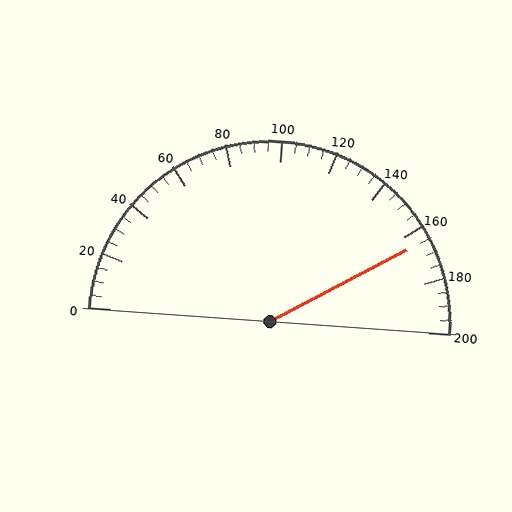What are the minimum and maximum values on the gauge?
The gauge ranges from 0 to 200.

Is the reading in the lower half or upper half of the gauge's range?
The reading is in the upper half of the range (0 to 200).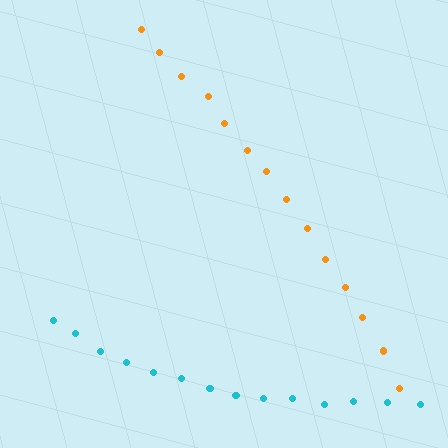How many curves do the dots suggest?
There are 2 distinct paths.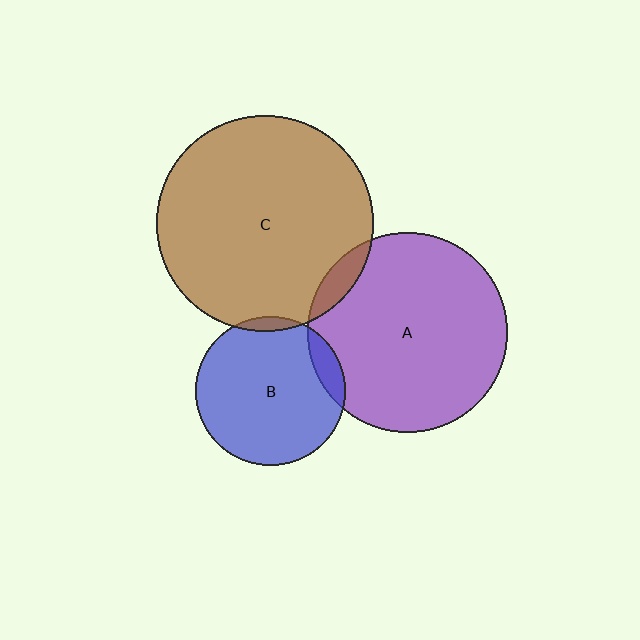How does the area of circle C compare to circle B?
Approximately 2.1 times.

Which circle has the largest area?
Circle C (brown).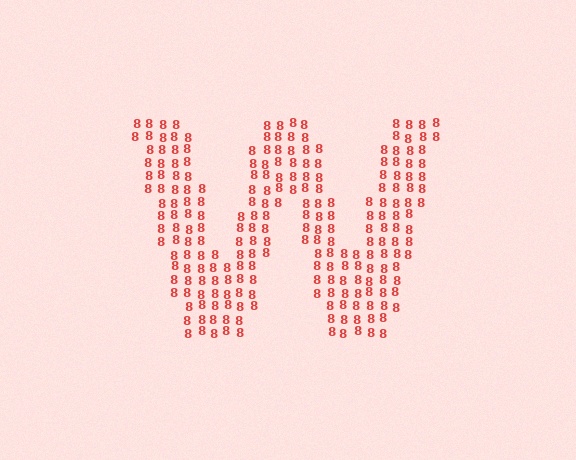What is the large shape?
The large shape is the letter W.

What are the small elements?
The small elements are digit 8's.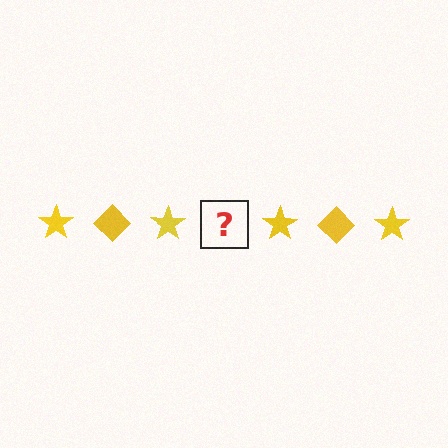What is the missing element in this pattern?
The missing element is a yellow diamond.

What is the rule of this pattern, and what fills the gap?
The rule is that the pattern cycles through star, diamond shapes in yellow. The gap should be filled with a yellow diamond.